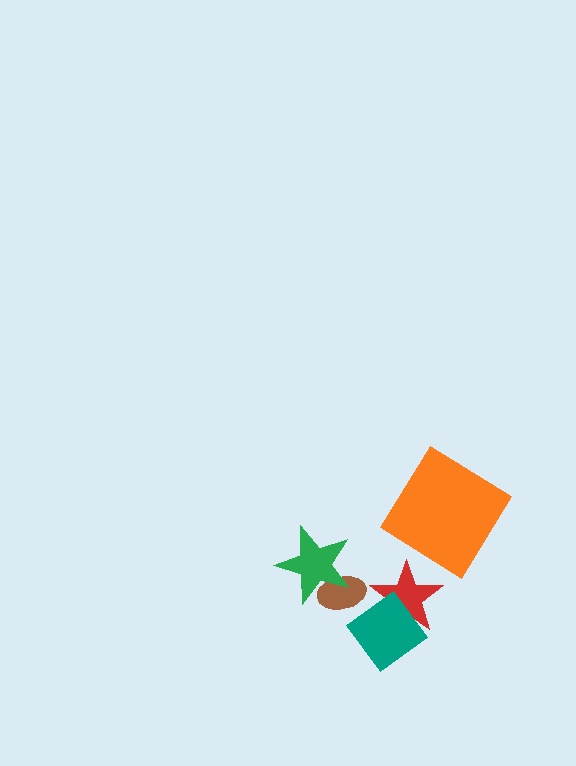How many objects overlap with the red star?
1 object overlaps with the red star.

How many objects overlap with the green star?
1 object overlaps with the green star.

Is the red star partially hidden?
Yes, it is partially covered by another shape.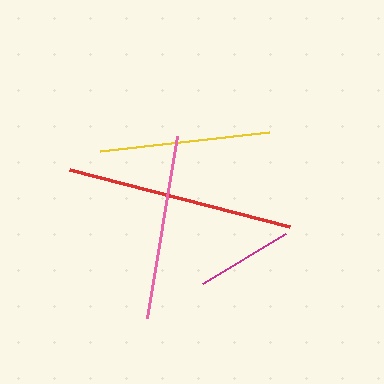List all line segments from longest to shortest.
From longest to shortest: red, pink, yellow, magenta.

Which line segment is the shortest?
The magenta line is the shortest at approximately 98 pixels.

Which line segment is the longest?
The red line is the longest at approximately 227 pixels.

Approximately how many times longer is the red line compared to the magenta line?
The red line is approximately 2.3 times the length of the magenta line.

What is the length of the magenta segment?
The magenta segment is approximately 98 pixels long.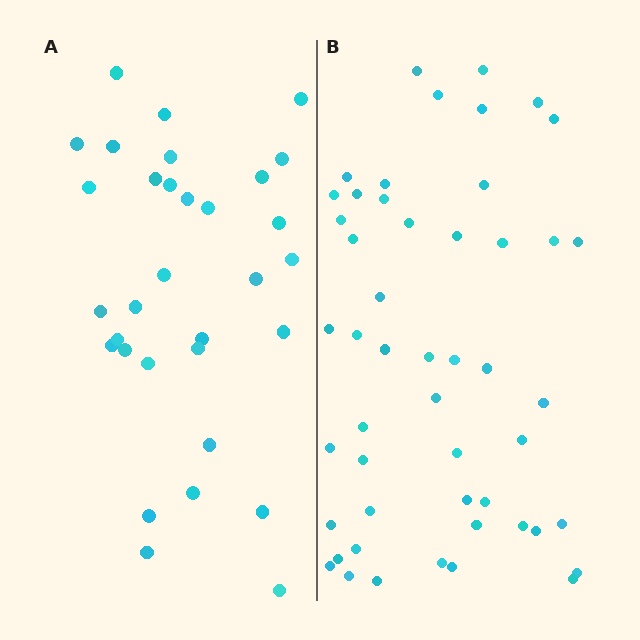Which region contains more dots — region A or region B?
Region B (the right region) has more dots.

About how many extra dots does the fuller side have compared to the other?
Region B has approximately 20 more dots than region A.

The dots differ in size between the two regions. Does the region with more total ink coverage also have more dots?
No. Region A has more total ink coverage because its dots are larger, but region B actually contains more individual dots. Total area can be misleading — the number of items is what matters here.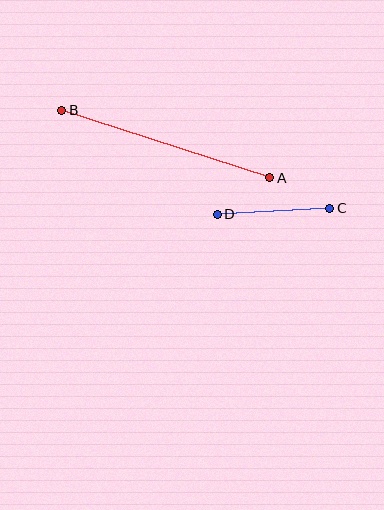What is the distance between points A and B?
The distance is approximately 219 pixels.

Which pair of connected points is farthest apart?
Points A and B are farthest apart.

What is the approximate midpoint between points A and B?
The midpoint is at approximately (166, 144) pixels.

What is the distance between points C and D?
The distance is approximately 113 pixels.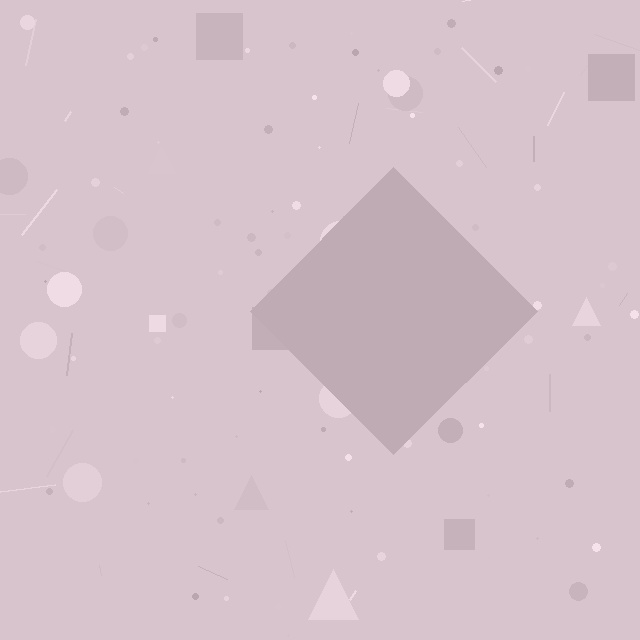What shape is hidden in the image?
A diamond is hidden in the image.